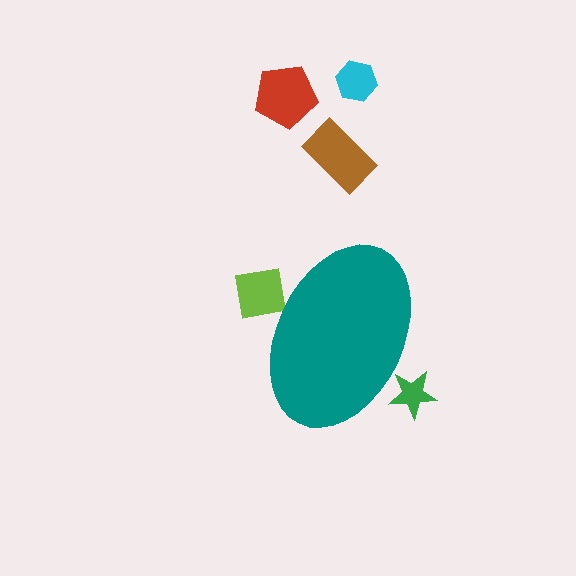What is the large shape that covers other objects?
A teal ellipse.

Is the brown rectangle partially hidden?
No, the brown rectangle is fully visible.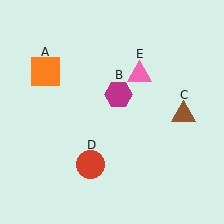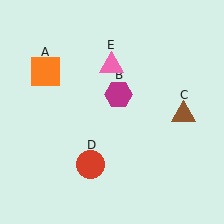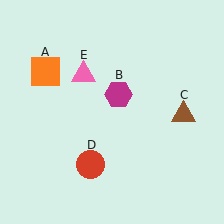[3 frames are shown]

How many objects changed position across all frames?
1 object changed position: pink triangle (object E).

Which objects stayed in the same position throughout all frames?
Orange square (object A) and magenta hexagon (object B) and brown triangle (object C) and red circle (object D) remained stationary.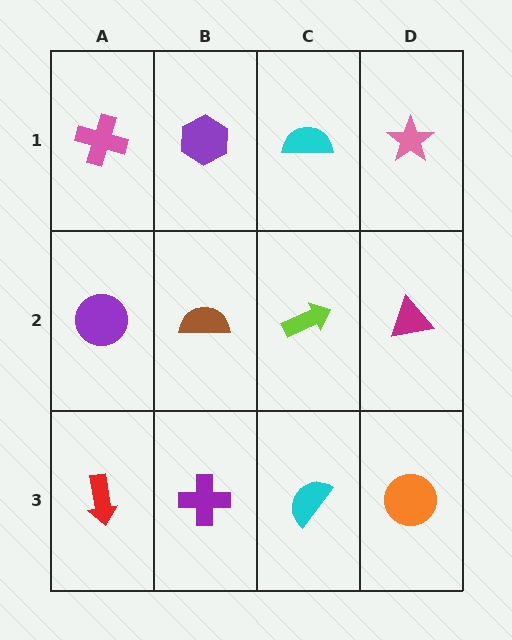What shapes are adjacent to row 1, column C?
A lime arrow (row 2, column C), a purple hexagon (row 1, column B), a pink star (row 1, column D).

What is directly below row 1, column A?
A purple circle.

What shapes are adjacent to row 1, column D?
A magenta triangle (row 2, column D), a cyan semicircle (row 1, column C).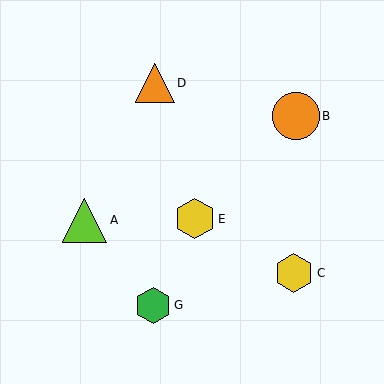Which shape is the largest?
The orange circle (labeled B) is the largest.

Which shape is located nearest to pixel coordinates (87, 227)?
The lime triangle (labeled A) at (85, 220) is nearest to that location.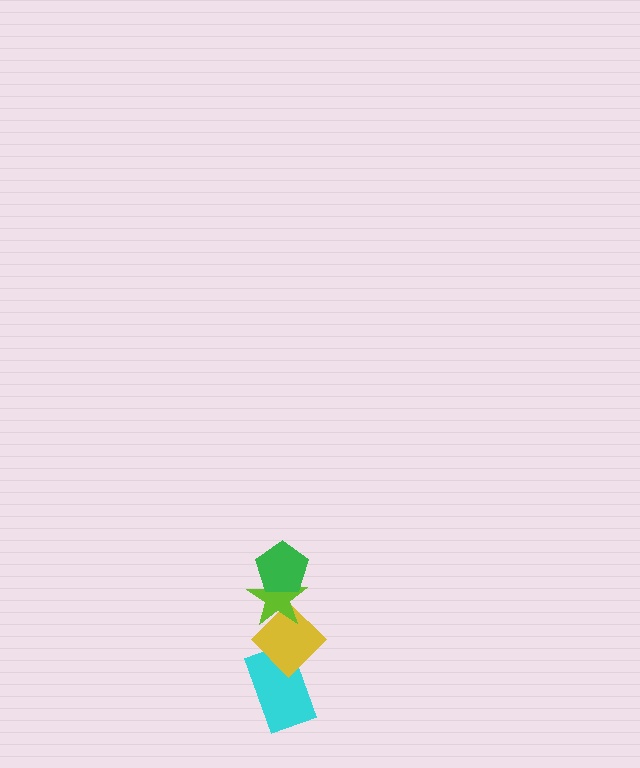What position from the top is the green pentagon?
The green pentagon is 1st from the top.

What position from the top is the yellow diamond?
The yellow diamond is 3rd from the top.